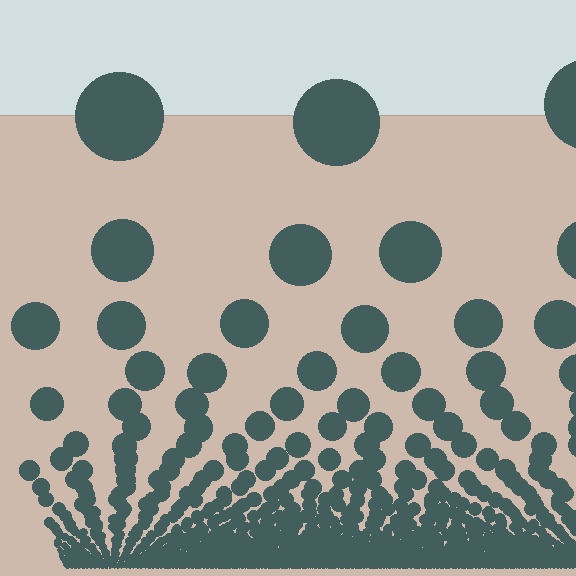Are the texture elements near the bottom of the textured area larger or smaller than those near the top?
Smaller. The gradient is inverted — elements near the bottom are smaller and denser.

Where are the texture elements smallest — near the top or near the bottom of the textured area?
Near the bottom.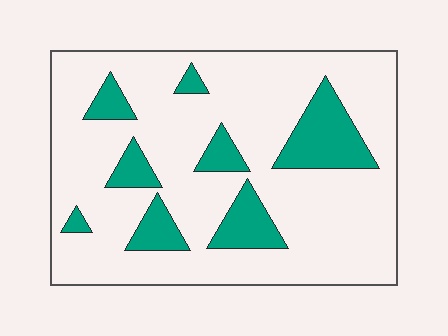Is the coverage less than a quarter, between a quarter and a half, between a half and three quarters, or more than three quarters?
Less than a quarter.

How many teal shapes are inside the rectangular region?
8.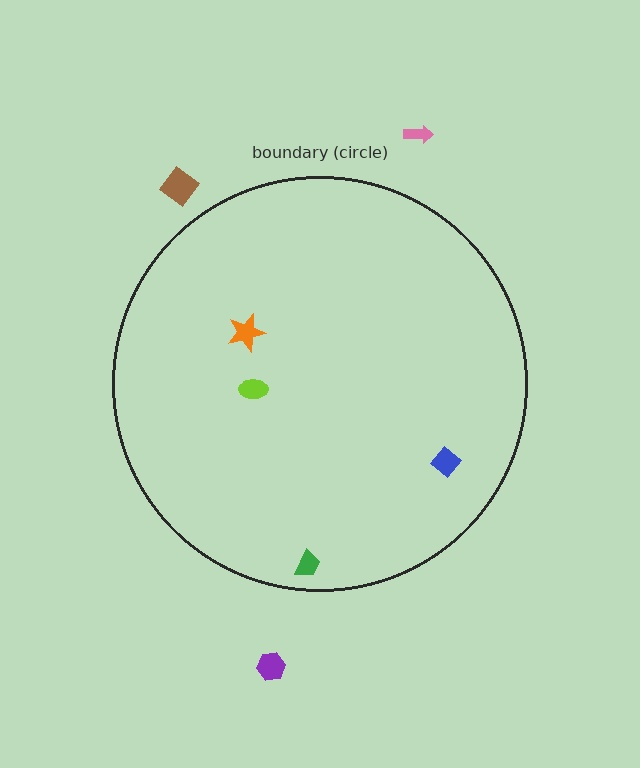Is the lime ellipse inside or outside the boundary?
Inside.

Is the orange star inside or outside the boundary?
Inside.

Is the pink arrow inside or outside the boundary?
Outside.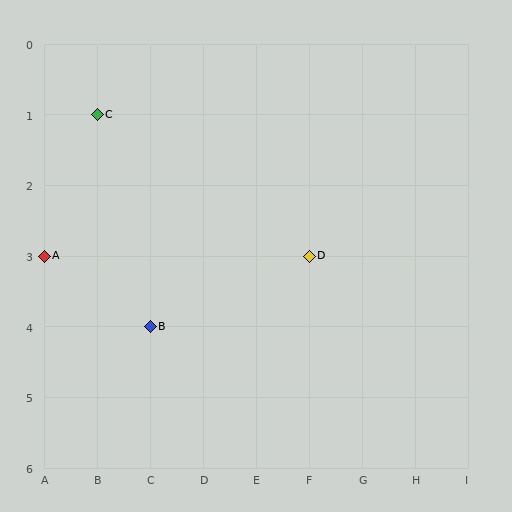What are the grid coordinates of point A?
Point A is at grid coordinates (A, 3).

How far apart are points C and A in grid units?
Points C and A are 1 column and 2 rows apart (about 2.2 grid units diagonally).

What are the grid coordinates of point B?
Point B is at grid coordinates (C, 4).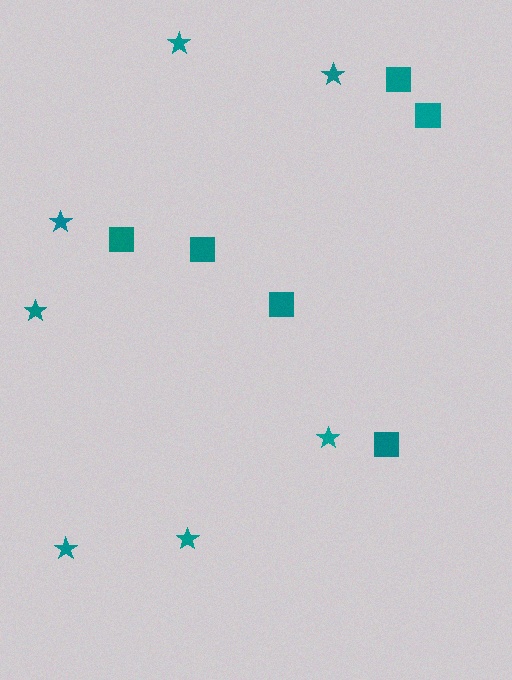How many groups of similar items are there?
There are 2 groups: one group of squares (6) and one group of stars (7).